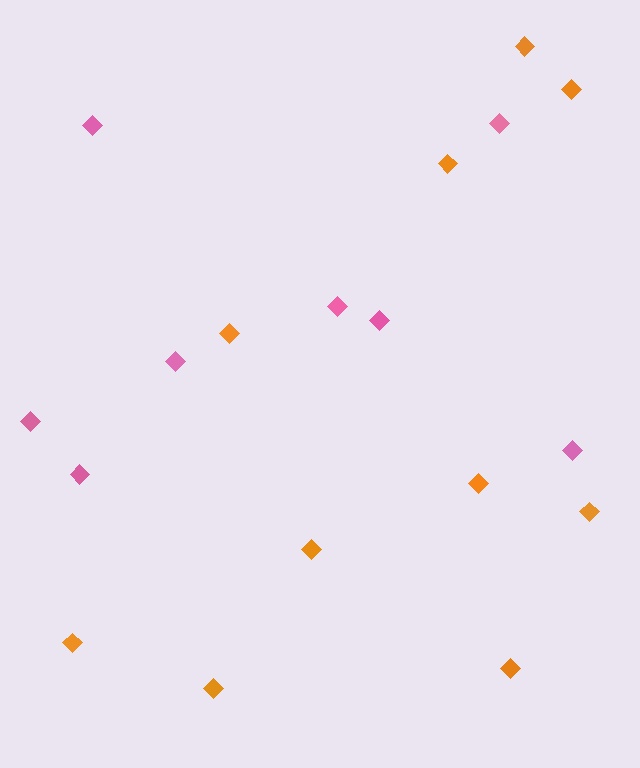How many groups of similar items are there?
There are 2 groups: one group of pink diamonds (8) and one group of orange diamonds (10).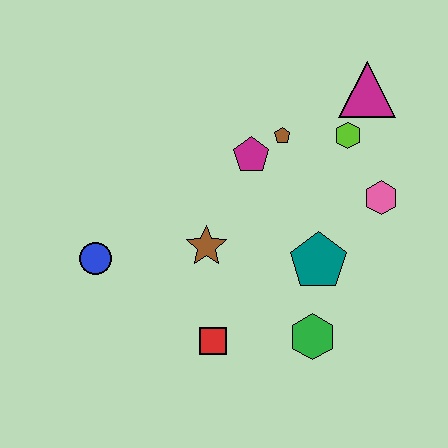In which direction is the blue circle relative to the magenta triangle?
The blue circle is to the left of the magenta triangle.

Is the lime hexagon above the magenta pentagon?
Yes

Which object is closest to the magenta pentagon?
The brown pentagon is closest to the magenta pentagon.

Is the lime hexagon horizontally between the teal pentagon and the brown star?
No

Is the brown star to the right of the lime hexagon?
No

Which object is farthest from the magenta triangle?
The blue circle is farthest from the magenta triangle.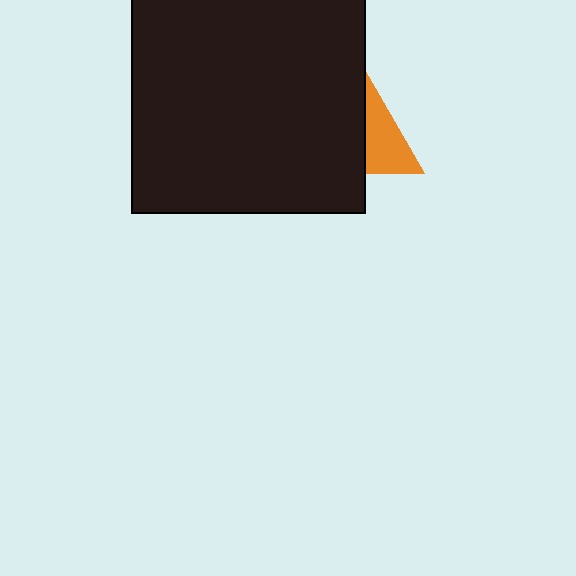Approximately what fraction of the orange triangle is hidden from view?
Roughly 52% of the orange triangle is hidden behind the black square.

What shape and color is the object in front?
The object in front is a black square.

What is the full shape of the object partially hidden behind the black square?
The partially hidden object is an orange triangle.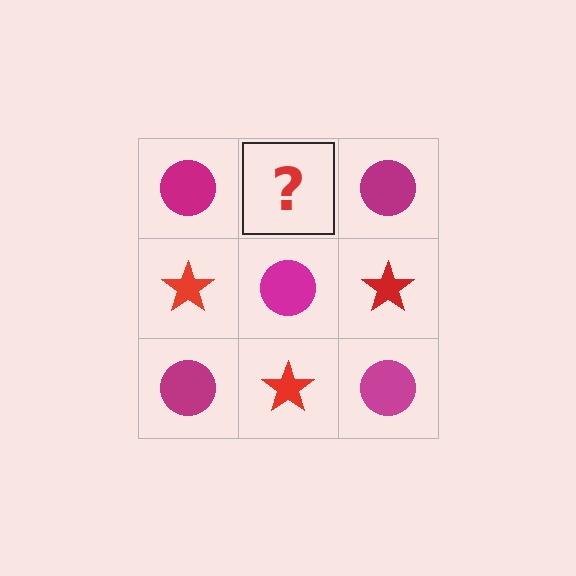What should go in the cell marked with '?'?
The missing cell should contain a red star.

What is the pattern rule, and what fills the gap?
The rule is that it alternates magenta circle and red star in a checkerboard pattern. The gap should be filled with a red star.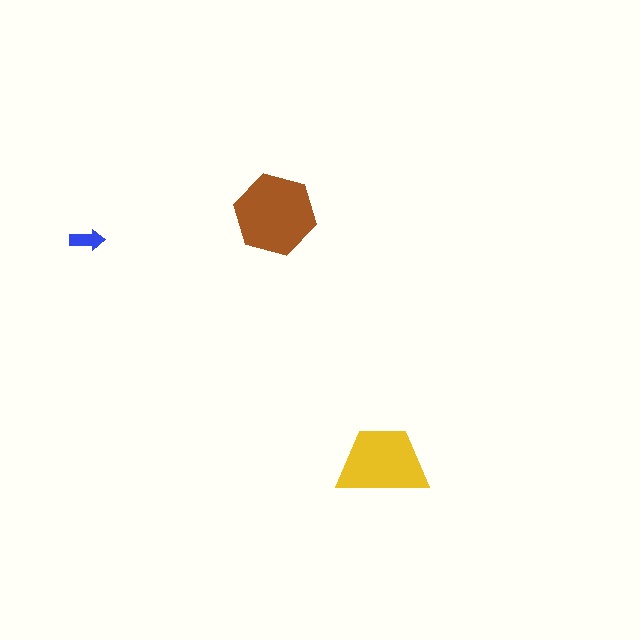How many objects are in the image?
There are 3 objects in the image.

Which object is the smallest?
The blue arrow.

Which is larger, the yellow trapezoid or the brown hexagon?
The brown hexagon.